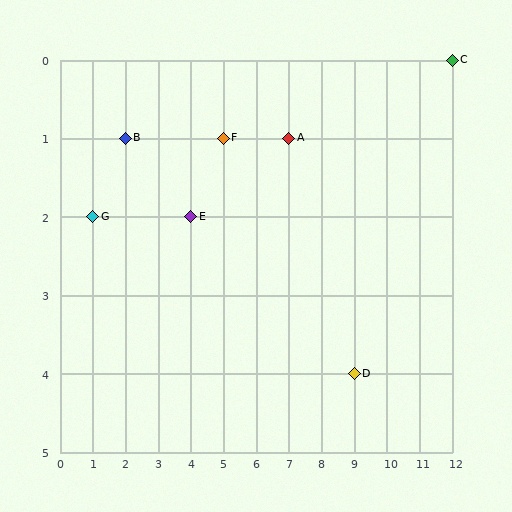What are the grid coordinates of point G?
Point G is at grid coordinates (1, 2).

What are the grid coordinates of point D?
Point D is at grid coordinates (9, 4).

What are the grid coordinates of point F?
Point F is at grid coordinates (5, 1).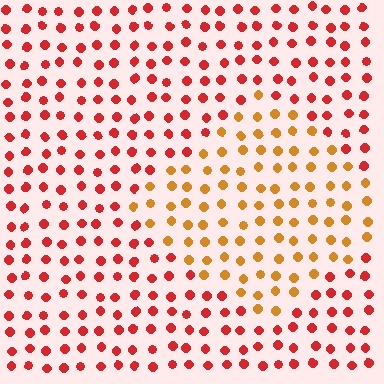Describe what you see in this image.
The image is filled with small red elements in a uniform arrangement. A diamond-shaped region is visible where the elements are tinted to a slightly different hue, forming a subtle color boundary.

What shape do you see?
I see a diamond.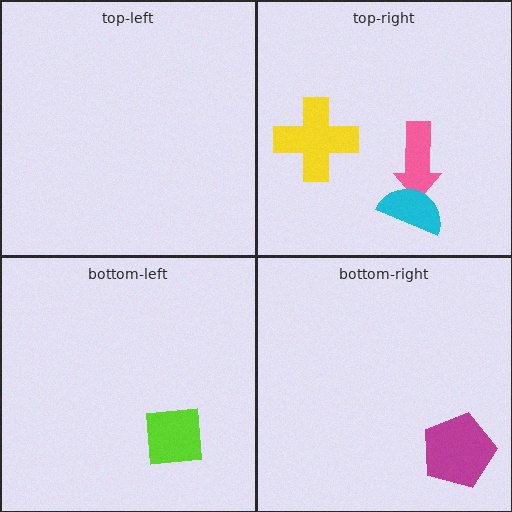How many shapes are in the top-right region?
3.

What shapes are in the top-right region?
The yellow cross, the pink arrow, the cyan semicircle.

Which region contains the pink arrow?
The top-right region.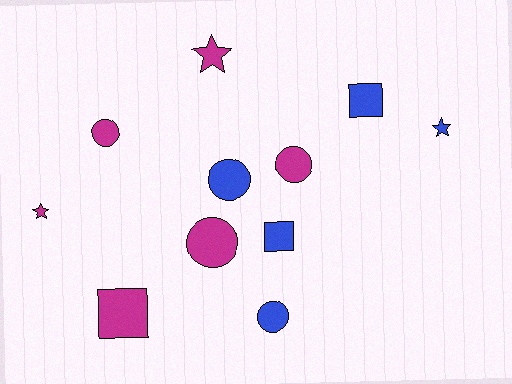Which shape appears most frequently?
Circle, with 5 objects.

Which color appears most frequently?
Magenta, with 6 objects.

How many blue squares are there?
There are 2 blue squares.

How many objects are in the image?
There are 11 objects.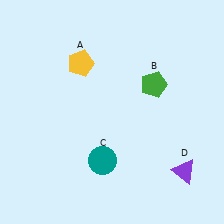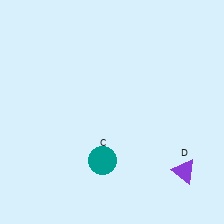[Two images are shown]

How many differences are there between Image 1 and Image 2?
There are 2 differences between the two images.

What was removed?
The green pentagon (B), the yellow pentagon (A) were removed in Image 2.